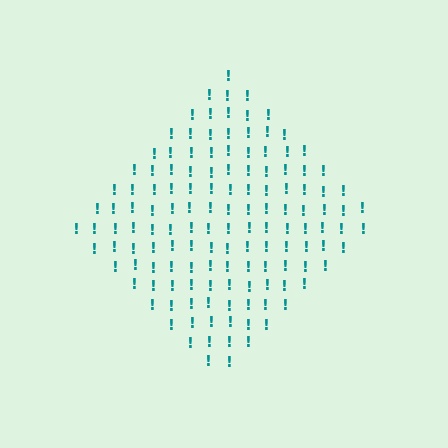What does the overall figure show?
The overall figure shows a diamond.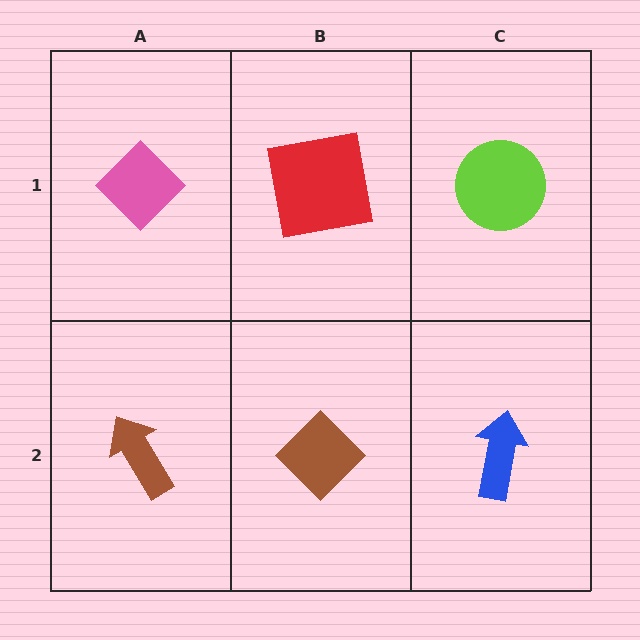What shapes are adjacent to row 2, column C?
A lime circle (row 1, column C), a brown diamond (row 2, column B).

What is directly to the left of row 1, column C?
A red square.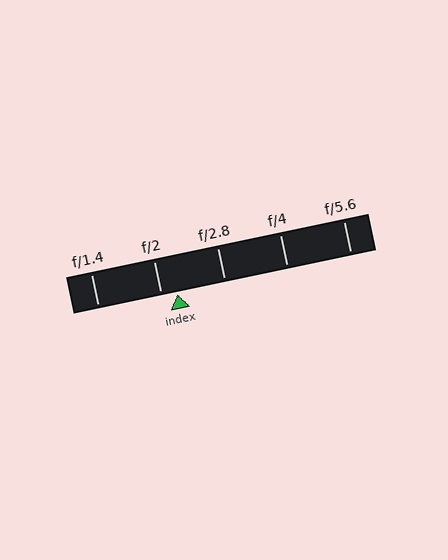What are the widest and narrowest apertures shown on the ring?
The widest aperture shown is f/1.4 and the narrowest is f/5.6.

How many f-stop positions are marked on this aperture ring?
There are 5 f-stop positions marked.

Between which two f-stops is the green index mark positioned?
The index mark is between f/2 and f/2.8.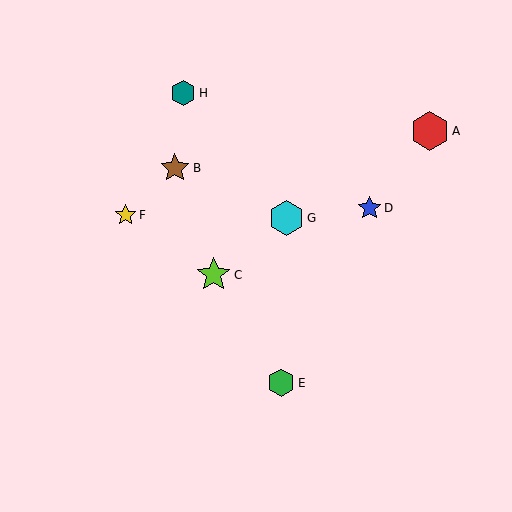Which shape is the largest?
The red hexagon (labeled A) is the largest.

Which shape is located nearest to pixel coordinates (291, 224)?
The cyan hexagon (labeled G) at (287, 218) is nearest to that location.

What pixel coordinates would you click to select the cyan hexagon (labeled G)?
Click at (287, 218) to select the cyan hexagon G.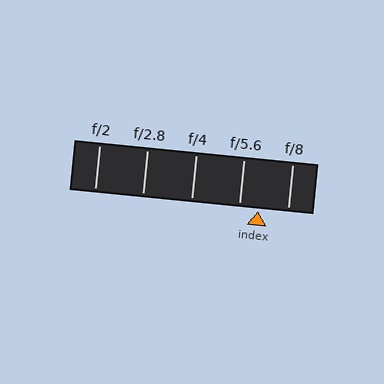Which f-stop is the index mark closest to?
The index mark is closest to f/5.6.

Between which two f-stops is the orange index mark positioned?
The index mark is between f/5.6 and f/8.